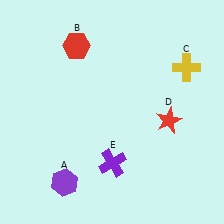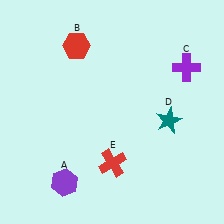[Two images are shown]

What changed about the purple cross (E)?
In Image 1, E is purple. In Image 2, it changed to red.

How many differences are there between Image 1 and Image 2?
There are 3 differences between the two images.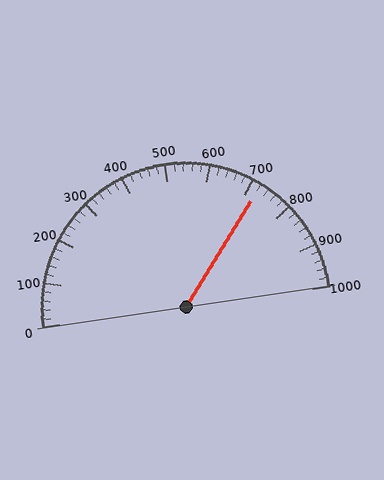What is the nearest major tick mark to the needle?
The nearest major tick mark is 700.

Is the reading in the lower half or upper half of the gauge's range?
The reading is in the upper half of the range (0 to 1000).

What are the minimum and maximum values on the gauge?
The gauge ranges from 0 to 1000.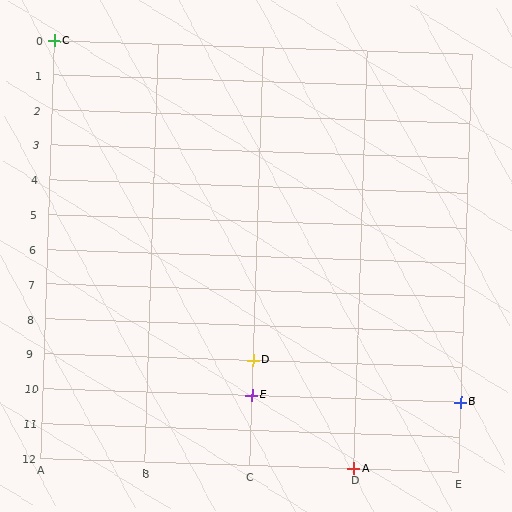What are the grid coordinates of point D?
Point D is at grid coordinates (C, 9).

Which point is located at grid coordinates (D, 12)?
Point A is at (D, 12).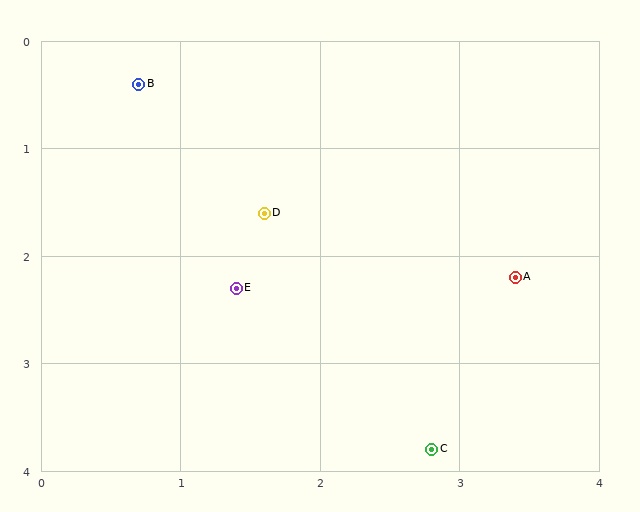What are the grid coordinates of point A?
Point A is at approximately (3.4, 2.2).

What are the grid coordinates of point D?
Point D is at approximately (1.6, 1.6).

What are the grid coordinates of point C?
Point C is at approximately (2.8, 3.8).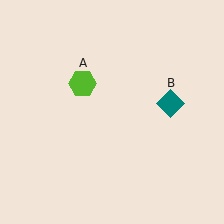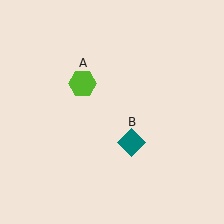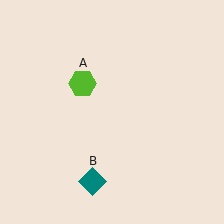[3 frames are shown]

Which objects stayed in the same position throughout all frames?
Lime hexagon (object A) remained stationary.